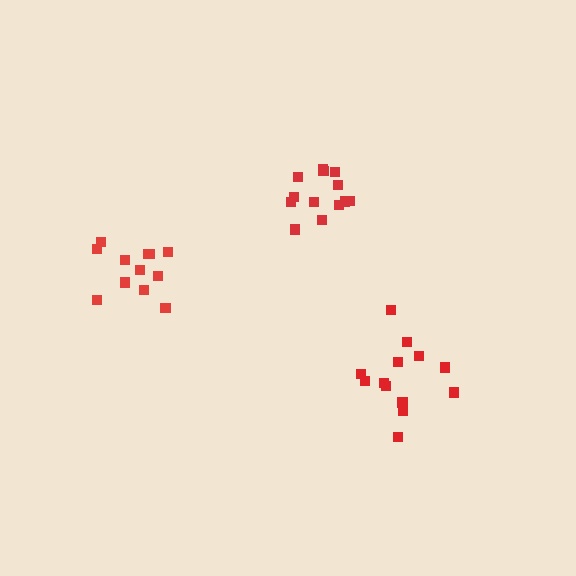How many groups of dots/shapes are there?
There are 3 groups.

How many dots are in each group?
Group 1: 13 dots, Group 2: 12 dots, Group 3: 13 dots (38 total).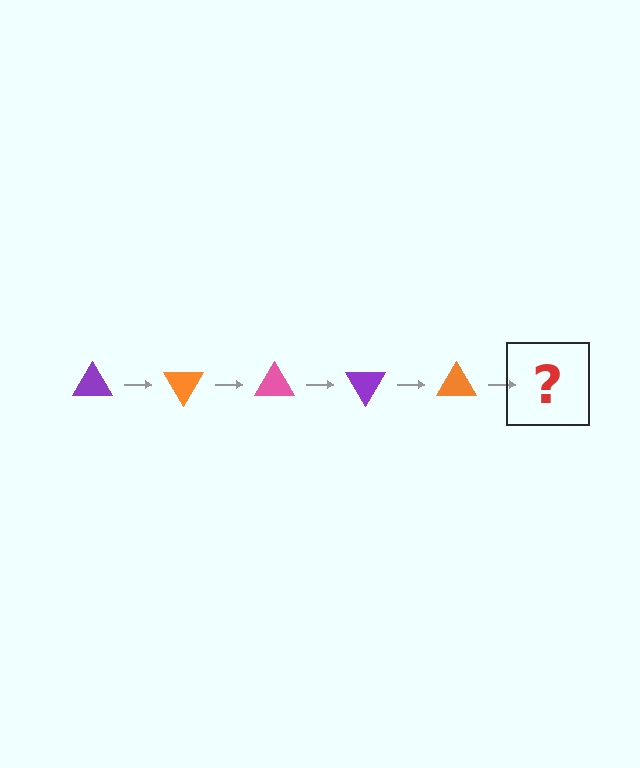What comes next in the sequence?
The next element should be a pink triangle, rotated 300 degrees from the start.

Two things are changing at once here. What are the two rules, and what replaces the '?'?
The two rules are that it rotates 60 degrees each step and the color cycles through purple, orange, and pink. The '?' should be a pink triangle, rotated 300 degrees from the start.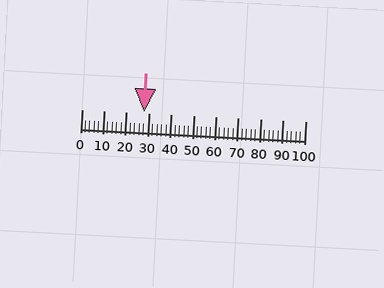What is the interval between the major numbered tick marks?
The major tick marks are spaced 10 units apart.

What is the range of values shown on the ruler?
The ruler shows values from 0 to 100.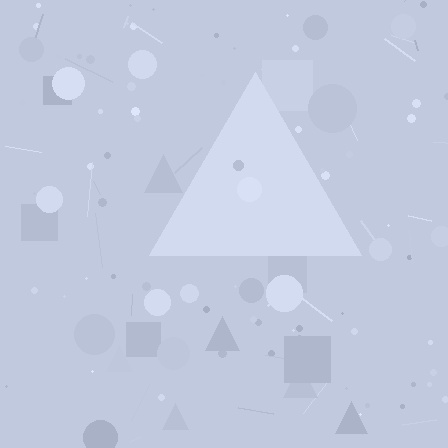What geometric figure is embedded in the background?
A triangle is embedded in the background.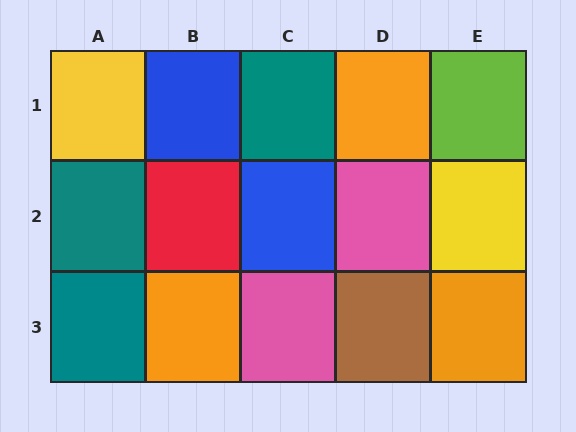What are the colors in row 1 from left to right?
Yellow, blue, teal, orange, lime.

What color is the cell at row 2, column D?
Pink.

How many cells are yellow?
2 cells are yellow.